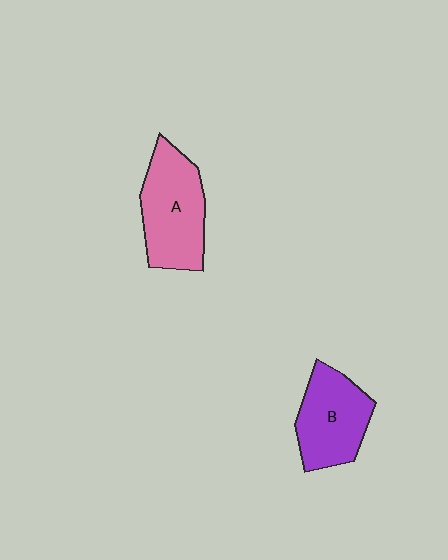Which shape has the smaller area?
Shape B (purple).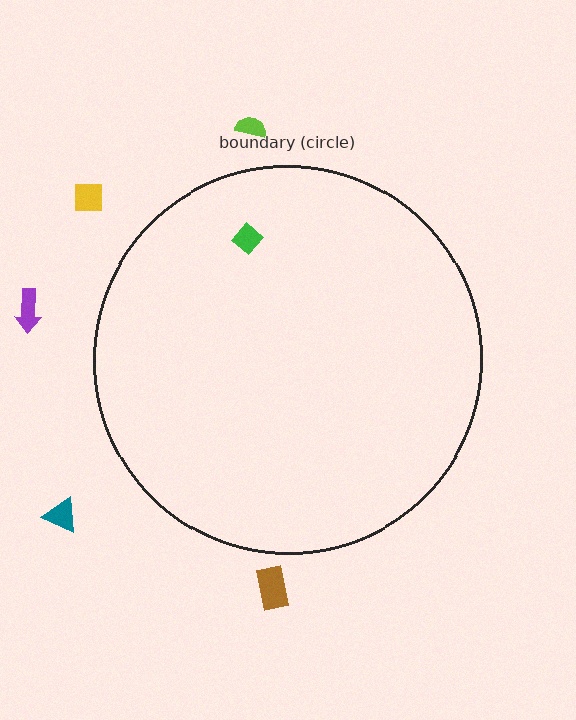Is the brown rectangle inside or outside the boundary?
Outside.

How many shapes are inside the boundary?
1 inside, 5 outside.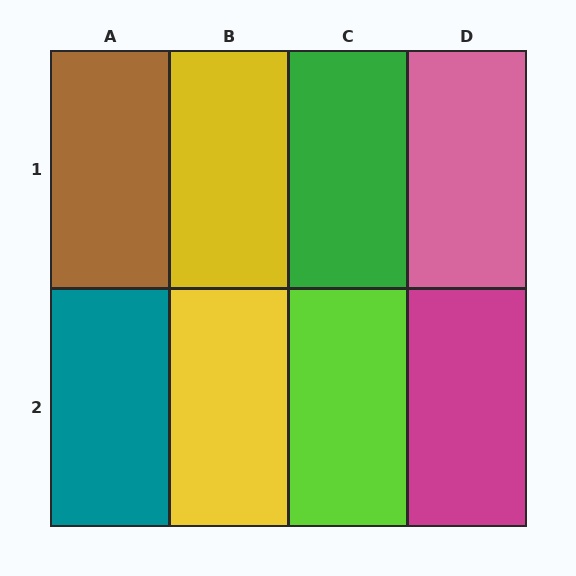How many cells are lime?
1 cell is lime.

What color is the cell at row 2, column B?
Yellow.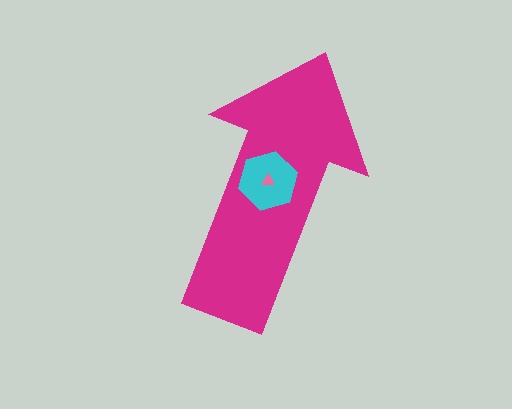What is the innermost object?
The pink triangle.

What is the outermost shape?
The magenta arrow.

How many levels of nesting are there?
3.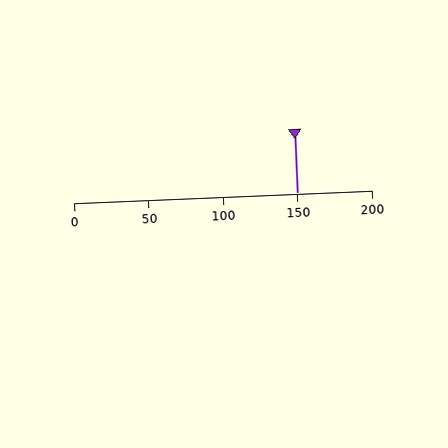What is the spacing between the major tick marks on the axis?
The major ticks are spaced 50 apart.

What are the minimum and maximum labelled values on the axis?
The axis runs from 0 to 200.